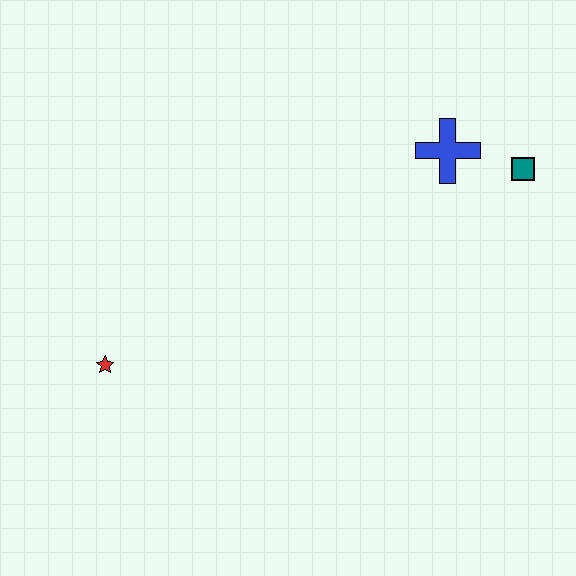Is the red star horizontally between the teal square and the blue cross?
No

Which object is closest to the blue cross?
The teal square is closest to the blue cross.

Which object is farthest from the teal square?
The red star is farthest from the teal square.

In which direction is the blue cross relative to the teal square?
The blue cross is to the left of the teal square.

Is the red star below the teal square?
Yes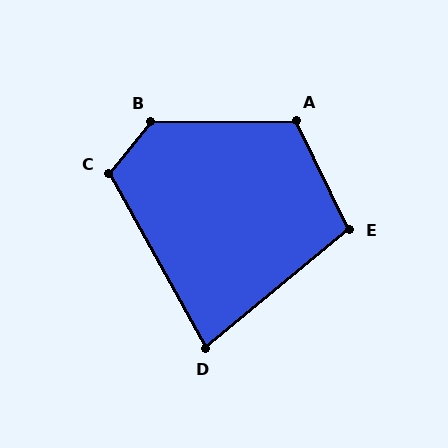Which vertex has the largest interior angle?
B, at approximately 129 degrees.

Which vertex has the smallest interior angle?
D, at approximately 80 degrees.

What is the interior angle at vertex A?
Approximately 116 degrees (obtuse).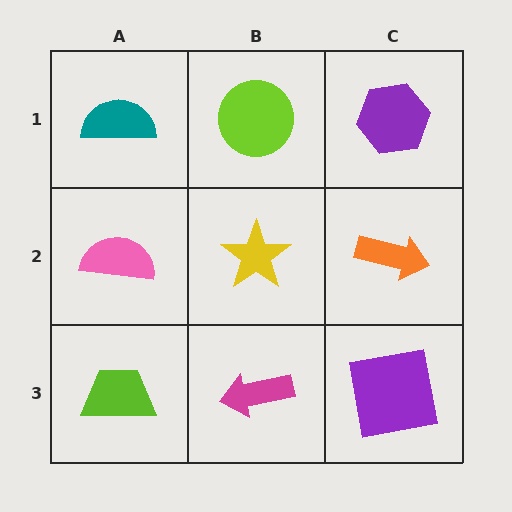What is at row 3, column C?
A purple square.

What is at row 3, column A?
A lime trapezoid.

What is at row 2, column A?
A pink semicircle.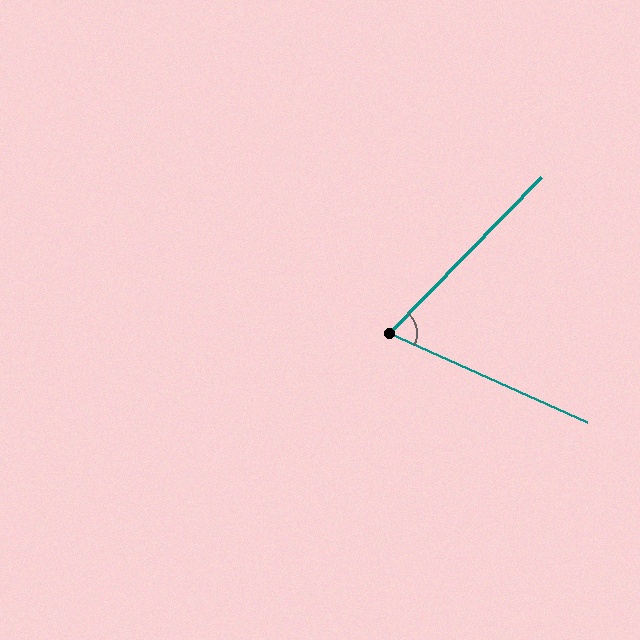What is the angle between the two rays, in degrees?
Approximately 70 degrees.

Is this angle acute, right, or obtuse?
It is acute.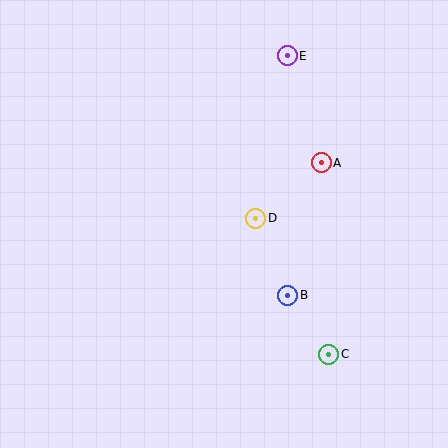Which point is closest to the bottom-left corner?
Point B is closest to the bottom-left corner.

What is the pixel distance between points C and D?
The distance between C and D is 155 pixels.